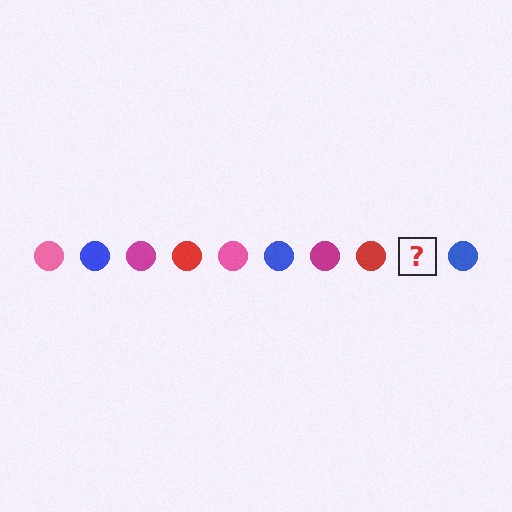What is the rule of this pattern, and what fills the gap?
The rule is that the pattern cycles through pink, blue, magenta, red circles. The gap should be filled with a pink circle.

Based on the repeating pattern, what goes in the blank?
The blank should be a pink circle.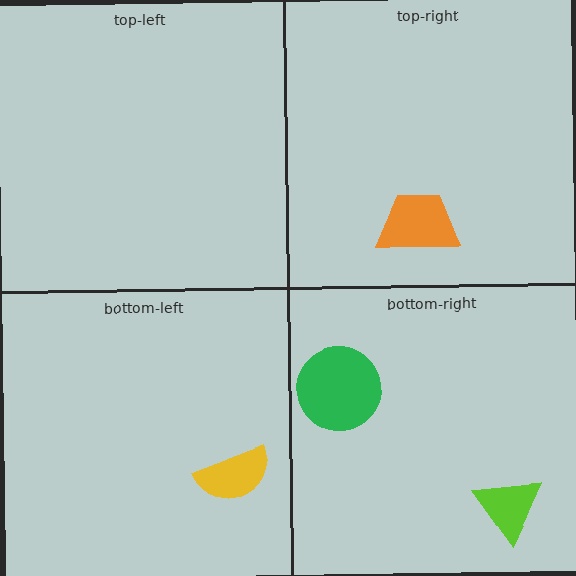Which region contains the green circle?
The bottom-right region.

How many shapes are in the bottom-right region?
2.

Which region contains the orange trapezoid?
The top-right region.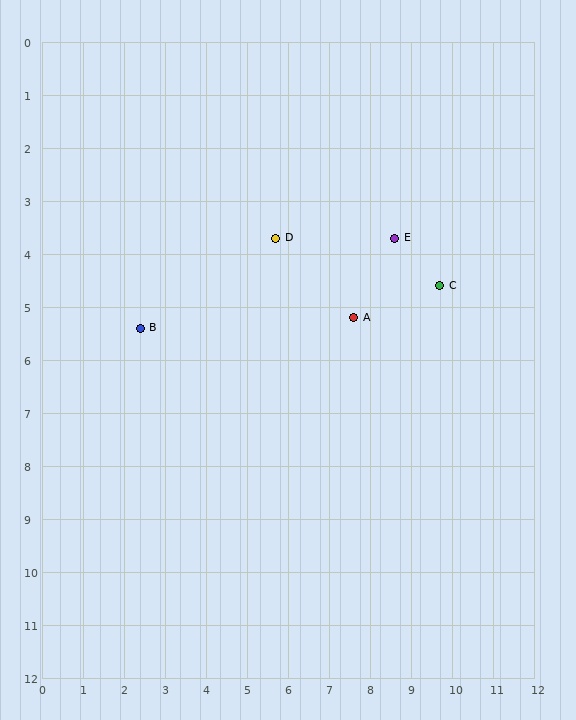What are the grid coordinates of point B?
Point B is at approximately (2.4, 5.4).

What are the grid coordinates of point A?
Point A is at approximately (7.6, 5.2).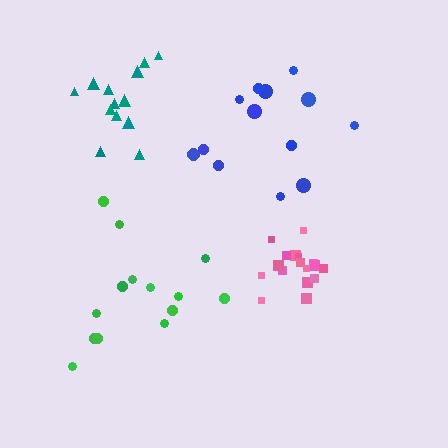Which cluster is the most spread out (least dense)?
Green.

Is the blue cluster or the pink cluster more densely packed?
Pink.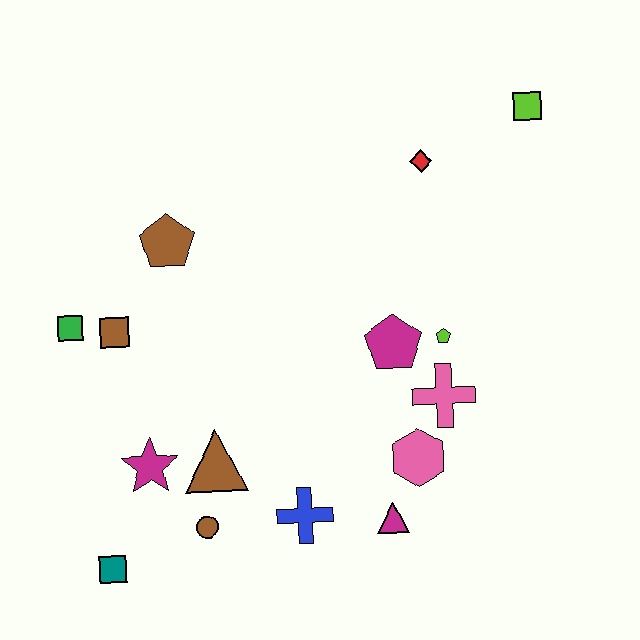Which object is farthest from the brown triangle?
The lime square is farthest from the brown triangle.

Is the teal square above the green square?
No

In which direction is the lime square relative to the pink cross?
The lime square is above the pink cross.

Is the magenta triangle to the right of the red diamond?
No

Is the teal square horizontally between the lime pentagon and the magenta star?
No